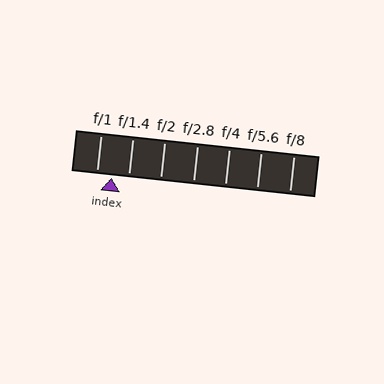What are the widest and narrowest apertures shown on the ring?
The widest aperture shown is f/1 and the narrowest is f/8.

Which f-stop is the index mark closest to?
The index mark is closest to f/1.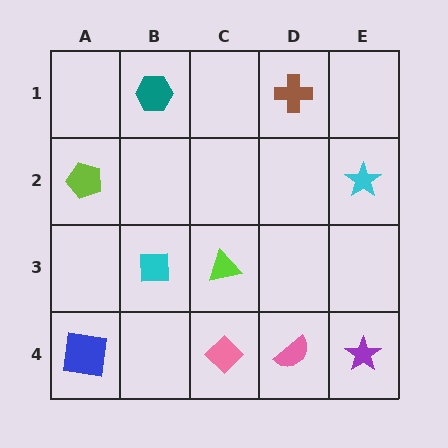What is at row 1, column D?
A brown cross.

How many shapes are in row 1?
2 shapes.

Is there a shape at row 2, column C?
No, that cell is empty.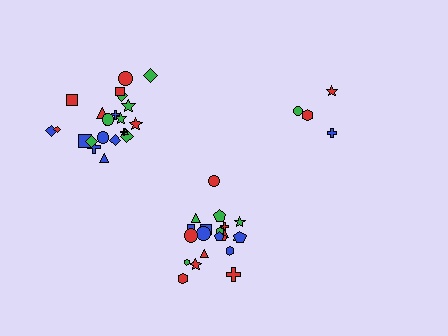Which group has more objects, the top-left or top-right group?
The top-left group.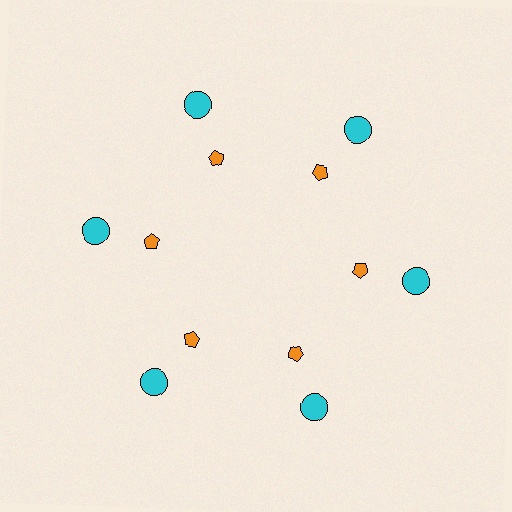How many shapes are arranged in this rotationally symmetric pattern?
There are 12 shapes, arranged in 6 groups of 2.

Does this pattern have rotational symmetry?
Yes, this pattern has 6-fold rotational symmetry. It looks the same after rotating 60 degrees around the center.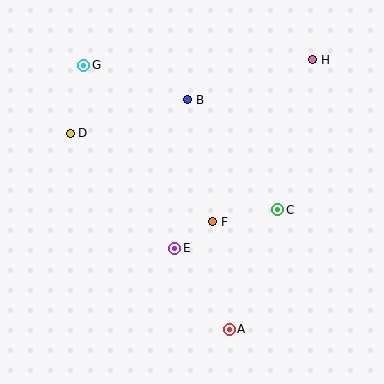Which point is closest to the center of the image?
Point F at (213, 222) is closest to the center.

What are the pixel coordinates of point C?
Point C is at (278, 210).